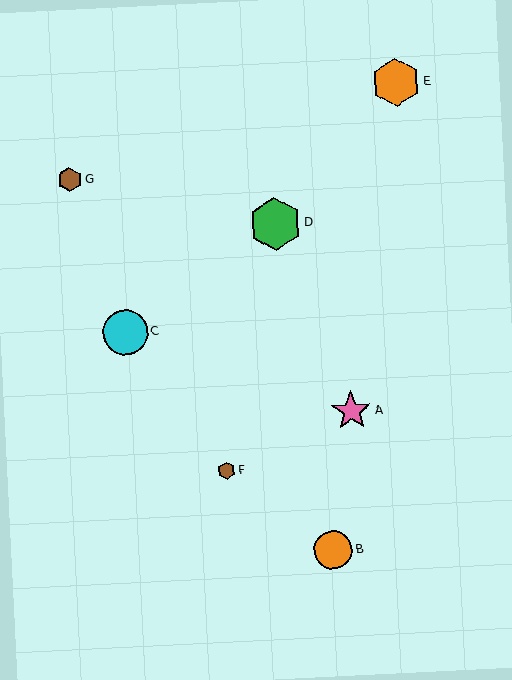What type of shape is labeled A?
Shape A is a pink star.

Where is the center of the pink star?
The center of the pink star is at (351, 411).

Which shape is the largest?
The green hexagon (labeled D) is the largest.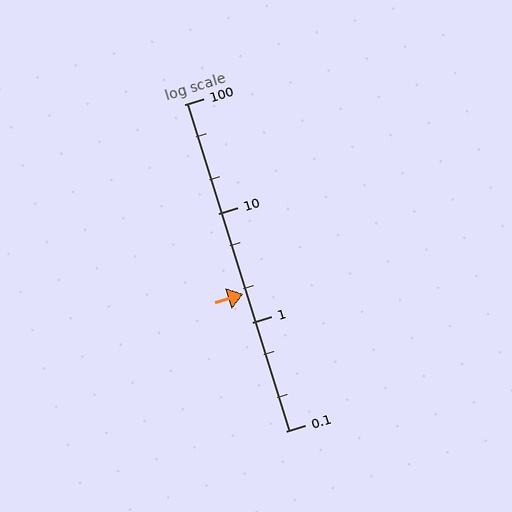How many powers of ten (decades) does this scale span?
The scale spans 3 decades, from 0.1 to 100.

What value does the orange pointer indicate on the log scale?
The pointer indicates approximately 1.8.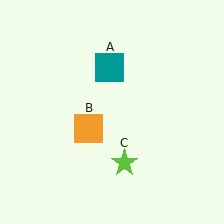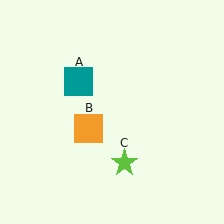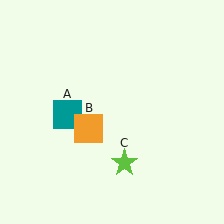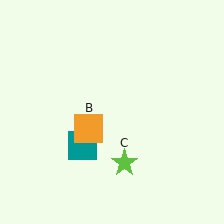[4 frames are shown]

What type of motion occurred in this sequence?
The teal square (object A) rotated counterclockwise around the center of the scene.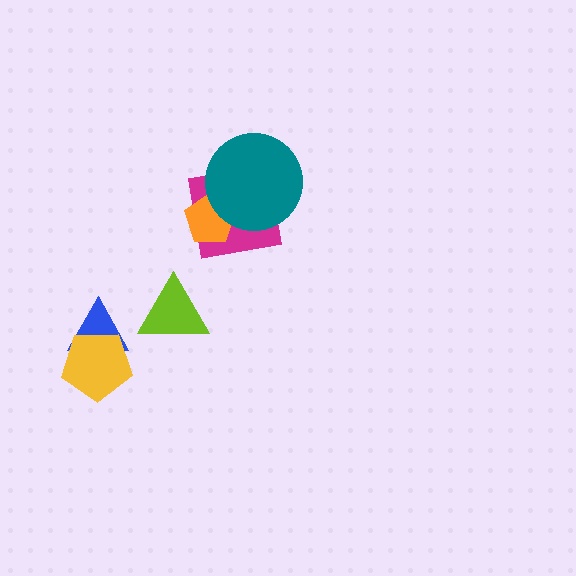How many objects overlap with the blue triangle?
1 object overlaps with the blue triangle.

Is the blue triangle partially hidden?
Yes, it is partially covered by another shape.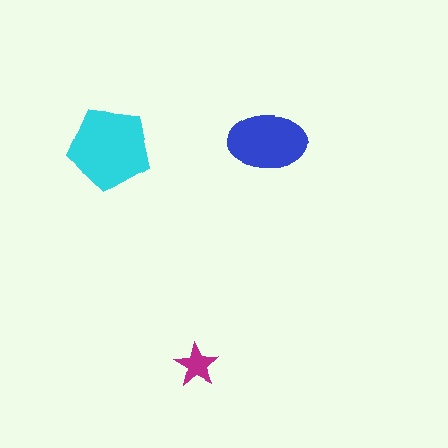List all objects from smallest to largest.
The magenta star, the blue ellipse, the cyan pentagon.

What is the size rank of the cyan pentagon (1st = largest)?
1st.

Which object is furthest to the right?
The blue ellipse is rightmost.